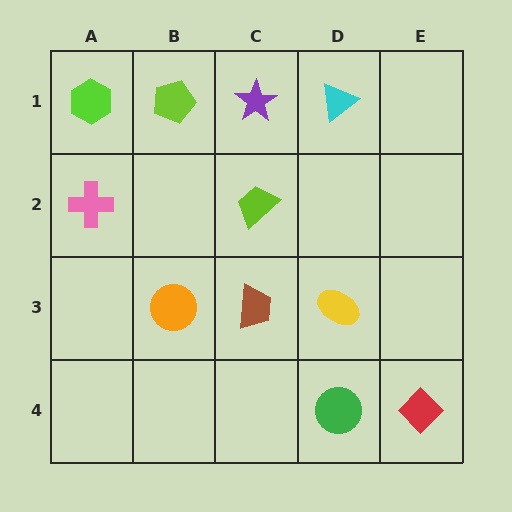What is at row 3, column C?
A brown trapezoid.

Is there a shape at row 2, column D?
No, that cell is empty.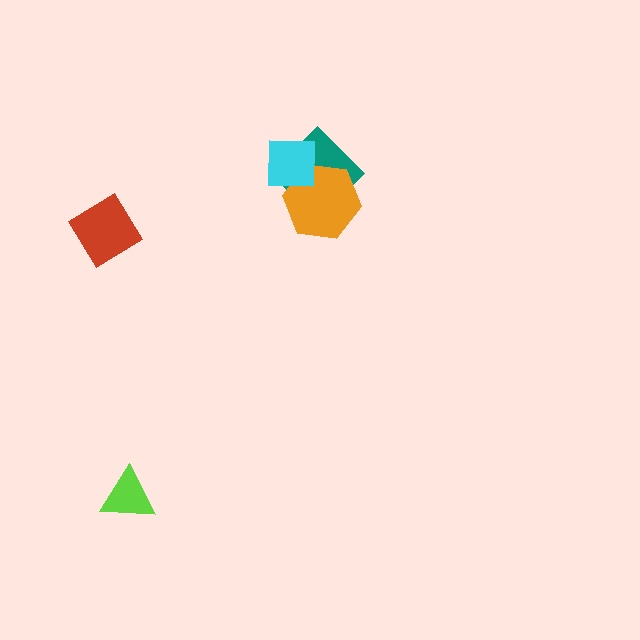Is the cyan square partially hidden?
No, no other shape covers it.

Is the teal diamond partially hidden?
Yes, it is partially covered by another shape.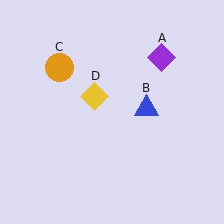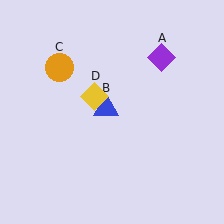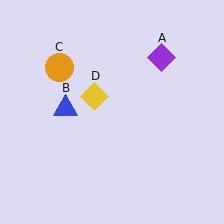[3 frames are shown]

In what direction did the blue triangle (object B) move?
The blue triangle (object B) moved left.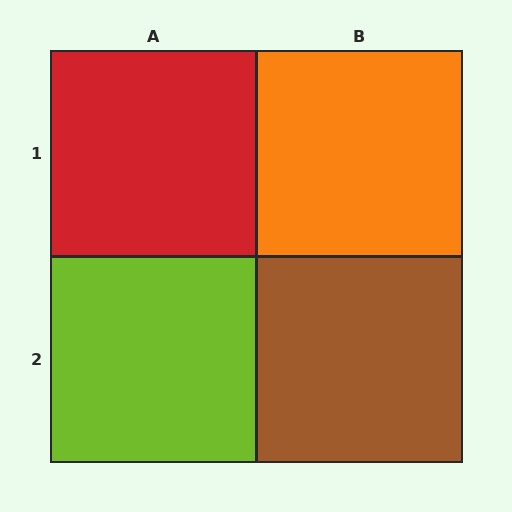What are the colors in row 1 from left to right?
Red, orange.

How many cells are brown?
1 cell is brown.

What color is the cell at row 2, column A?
Lime.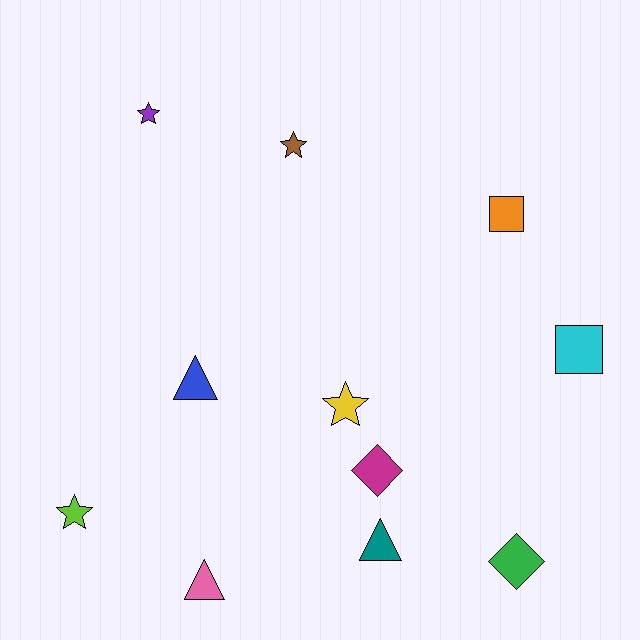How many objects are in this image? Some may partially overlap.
There are 11 objects.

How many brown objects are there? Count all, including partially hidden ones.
There is 1 brown object.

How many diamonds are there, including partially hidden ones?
There are 2 diamonds.